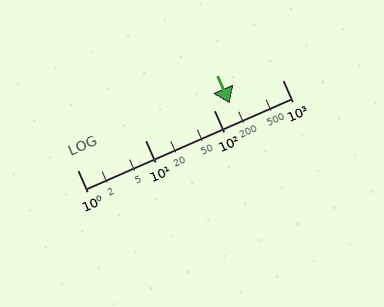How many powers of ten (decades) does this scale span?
The scale spans 3 decades, from 1 to 1000.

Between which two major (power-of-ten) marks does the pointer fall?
The pointer is between 100 and 1000.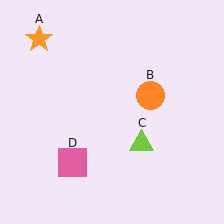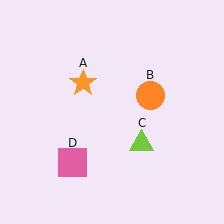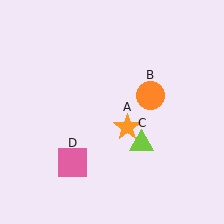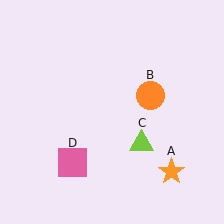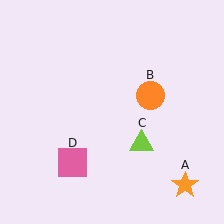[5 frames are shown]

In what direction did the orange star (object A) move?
The orange star (object A) moved down and to the right.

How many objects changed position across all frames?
1 object changed position: orange star (object A).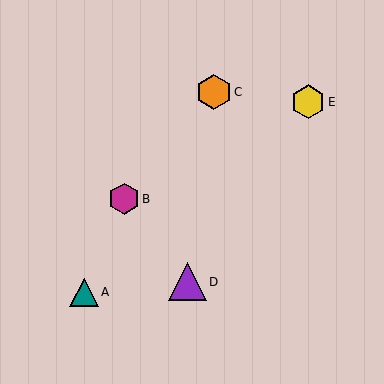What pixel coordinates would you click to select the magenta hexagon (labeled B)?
Click at (124, 199) to select the magenta hexagon B.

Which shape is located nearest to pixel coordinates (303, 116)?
The yellow hexagon (labeled E) at (308, 102) is nearest to that location.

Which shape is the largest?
The purple triangle (labeled D) is the largest.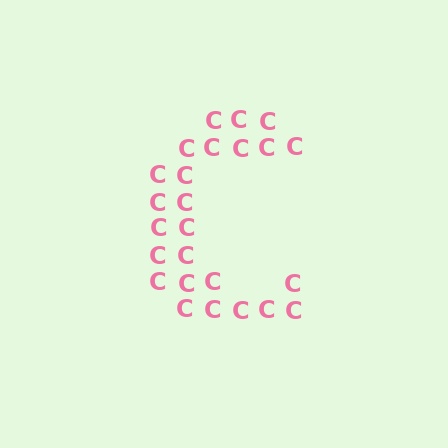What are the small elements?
The small elements are letter C's.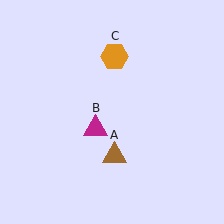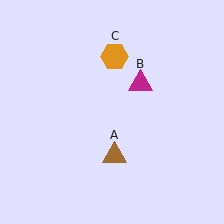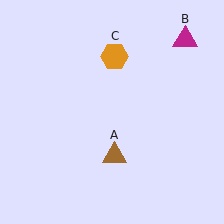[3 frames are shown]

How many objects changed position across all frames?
1 object changed position: magenta triangle (object B).